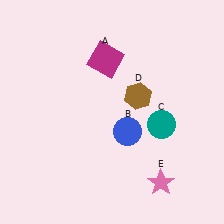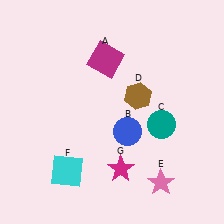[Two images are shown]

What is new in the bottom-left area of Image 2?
A cyan square (F) was added in the bottom-left area of Image 2.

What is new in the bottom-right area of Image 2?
A magenta star (G) was added in the bottom-right area of Image 2.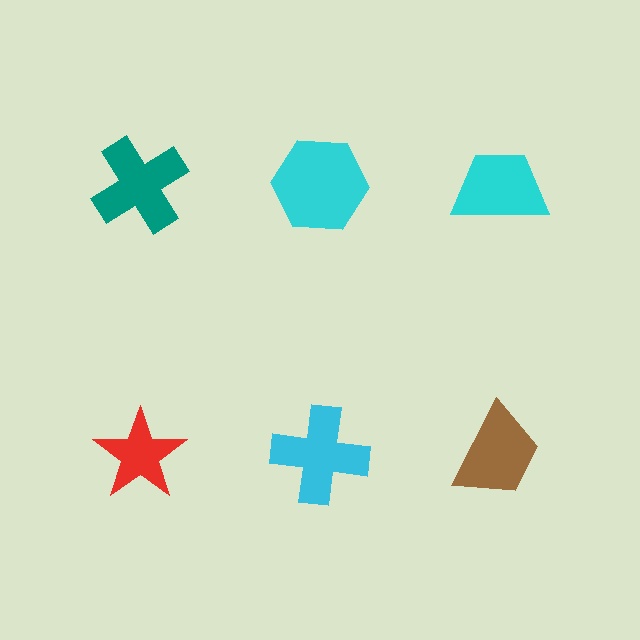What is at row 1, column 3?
A cyan trapezoid.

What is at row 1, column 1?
A teal cross.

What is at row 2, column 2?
A cyan cross.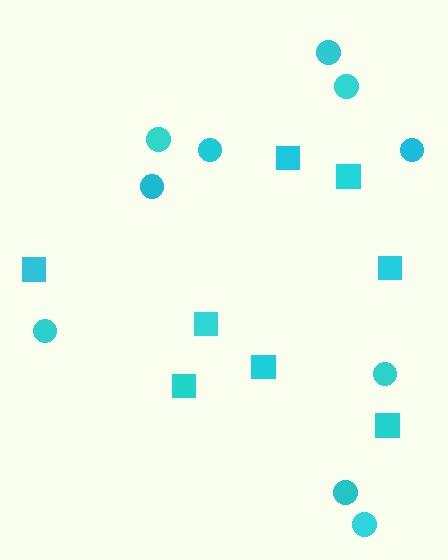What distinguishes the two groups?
There are 2 groups: one group of squares (8) and one group of circles (10).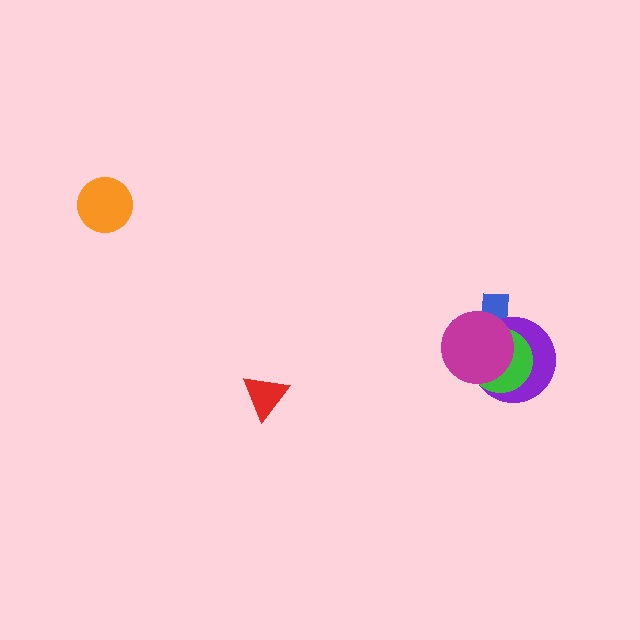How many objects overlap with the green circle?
3 objects overlap with the green circle.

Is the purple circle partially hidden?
Yes, it is partially covered by another shape.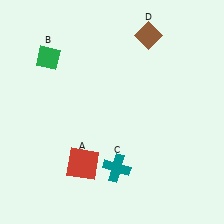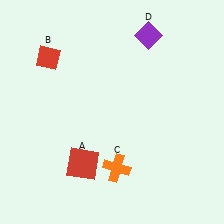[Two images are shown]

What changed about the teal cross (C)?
In Image 1, C is teal. In Image 2, it changed to orange.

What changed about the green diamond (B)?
In Image 1, B is green. In Image 2, it changed to red.